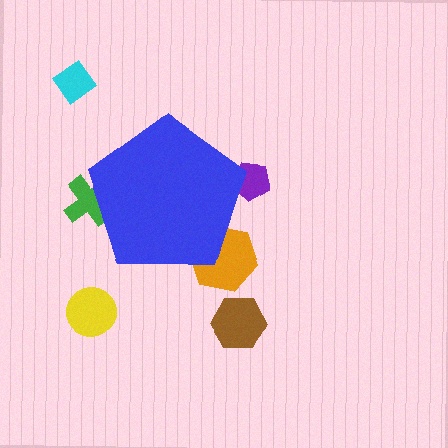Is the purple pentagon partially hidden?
Yes, the purple pentagon is partially hidden behind the blue pentagon.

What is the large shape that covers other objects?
A blue pentagon.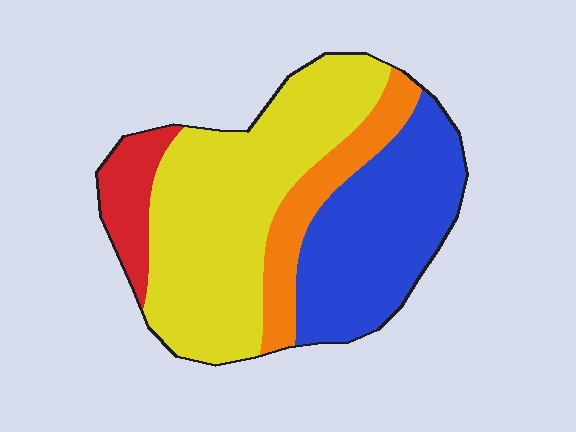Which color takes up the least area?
Red, at roughly 10%.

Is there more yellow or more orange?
Yellow.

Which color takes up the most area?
Yellow, at roughly 45%.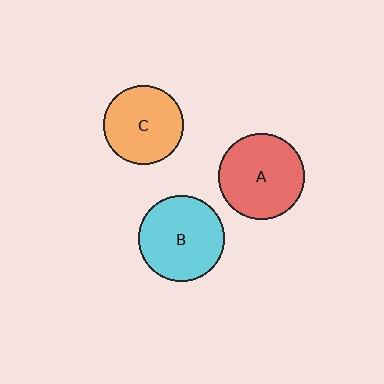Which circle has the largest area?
Circle A (red).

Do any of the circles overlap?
No, none of the circles overlap.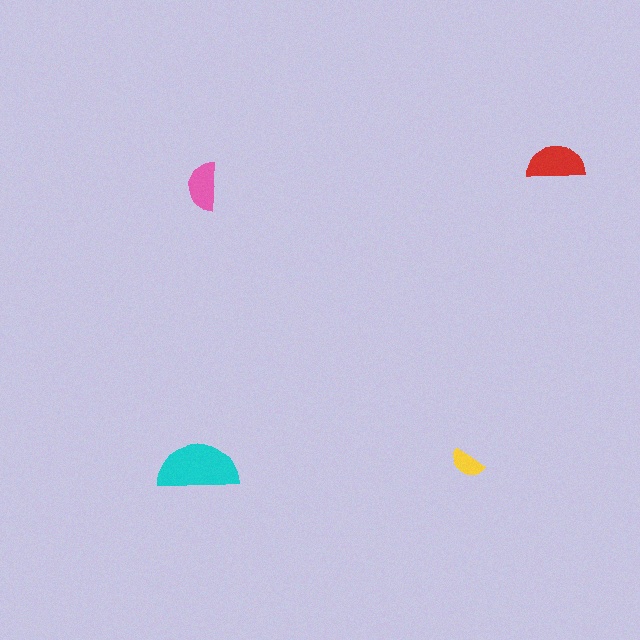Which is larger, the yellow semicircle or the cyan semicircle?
The cyan one.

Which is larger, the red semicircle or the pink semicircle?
The red one.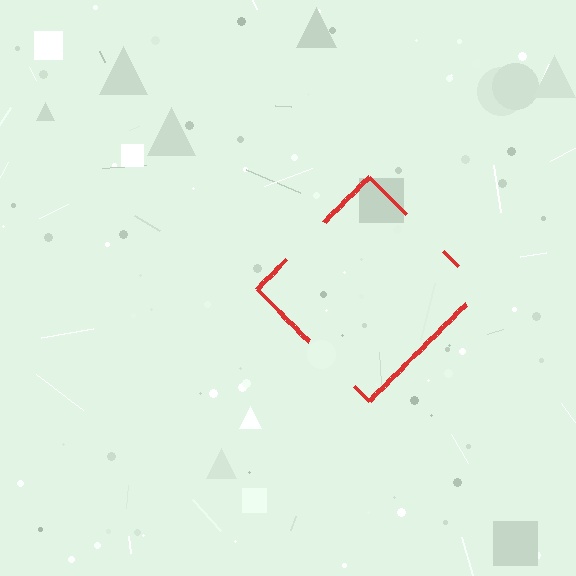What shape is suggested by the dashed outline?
The dashed outline suggests a diamond.